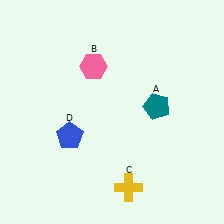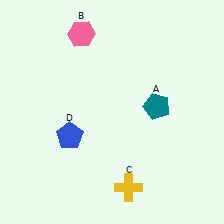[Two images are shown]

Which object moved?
The pink hexagon (B) moved up.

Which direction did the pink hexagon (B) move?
The pink hexagon (B) moved up.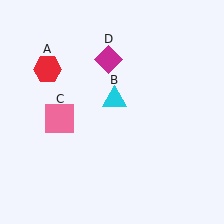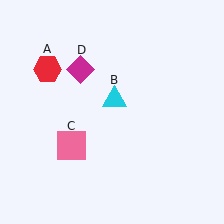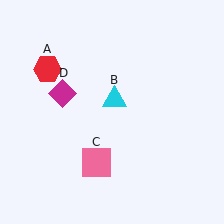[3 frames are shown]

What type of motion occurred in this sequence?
The pink square (object C), magenta diamond (object D) rotated counterclockwise around the center of the scene.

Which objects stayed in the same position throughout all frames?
Red hexagon (object A) and cyan triangle (object B) remained stationary.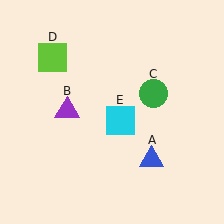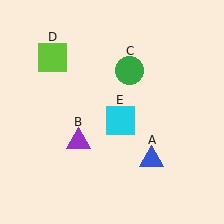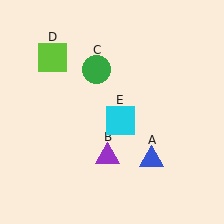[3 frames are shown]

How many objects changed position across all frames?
2 objects changed position: purple triangle (object B), green circle (object C).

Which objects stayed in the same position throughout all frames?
Blue triangle (object A) and lime square (object D) and cyan square (object E) remained stationary.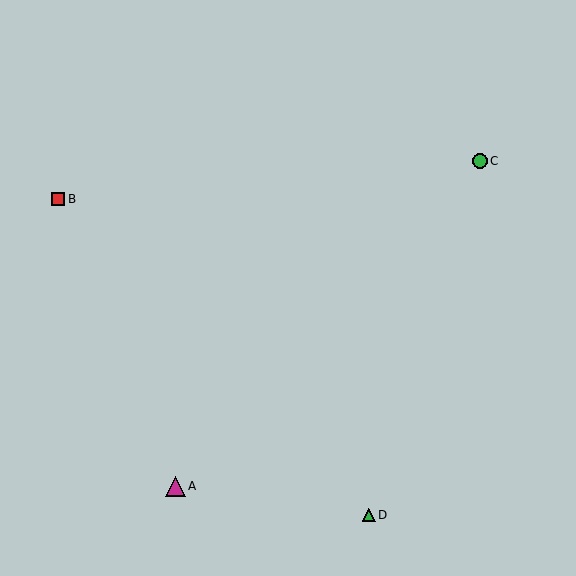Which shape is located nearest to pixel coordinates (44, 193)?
The red square (labeled B) at (58, 199) is nearest to that location.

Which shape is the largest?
The magenta triangle (labeled A) is the largest.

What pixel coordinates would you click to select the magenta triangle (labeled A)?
Click at (176, 486) to select the magenta triangle A.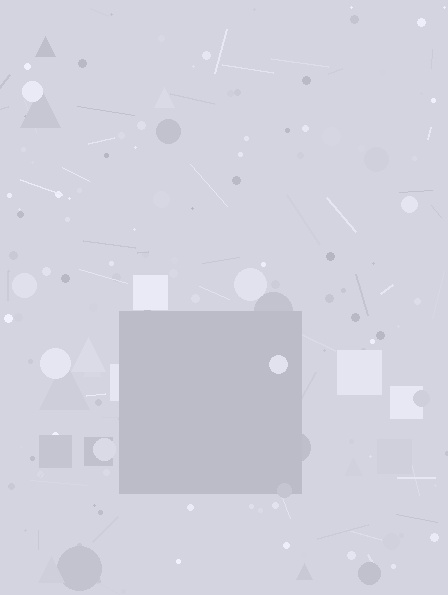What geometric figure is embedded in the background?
A square is embedded in the background.